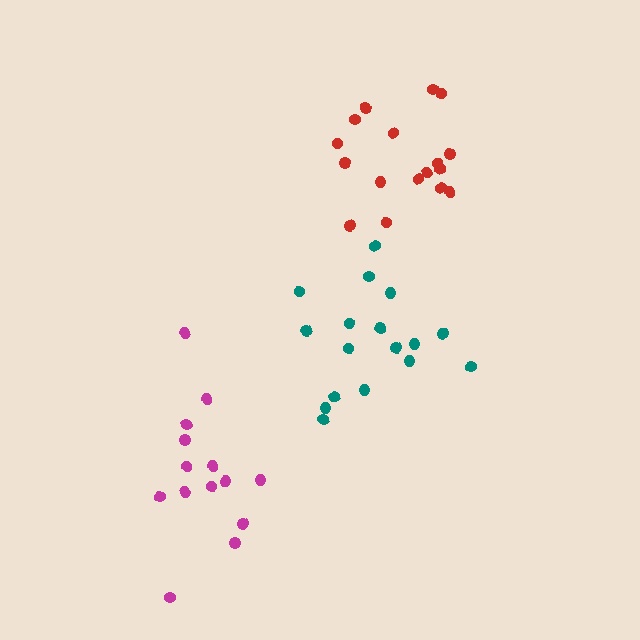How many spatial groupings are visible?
There are 3 spatial groupings.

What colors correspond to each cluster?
The clusters are colored: red, magenta, teal.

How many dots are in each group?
Group 1: 17 dots, Group 2: 14 dots, Group 3: 17 dots (48 total).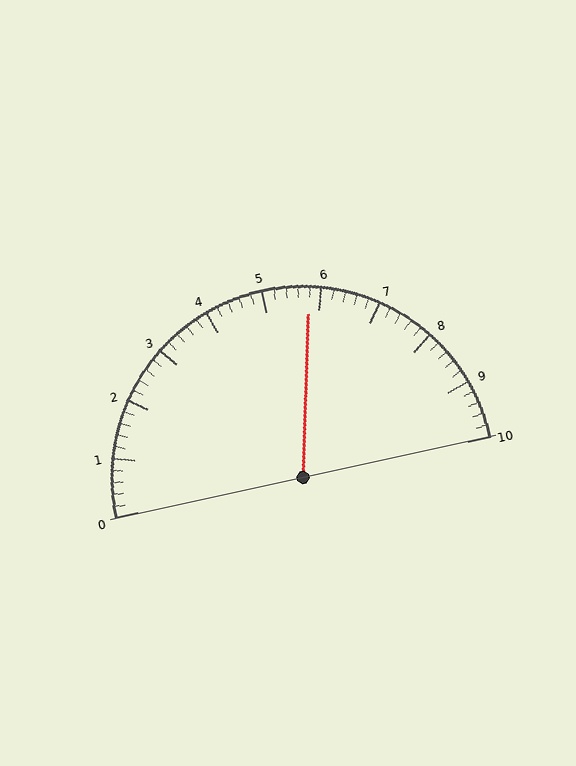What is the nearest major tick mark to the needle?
The nearest major tick mark is 6.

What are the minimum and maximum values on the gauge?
The gauge ranges from 0 to 10.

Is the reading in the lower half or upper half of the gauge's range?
The reading is in the upper half of the range (0 to 10).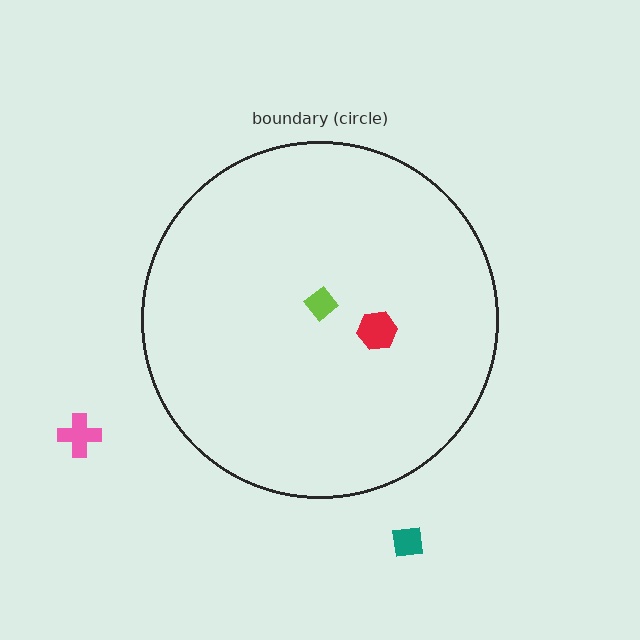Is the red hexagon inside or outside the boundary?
Inside.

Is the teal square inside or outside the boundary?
Outside.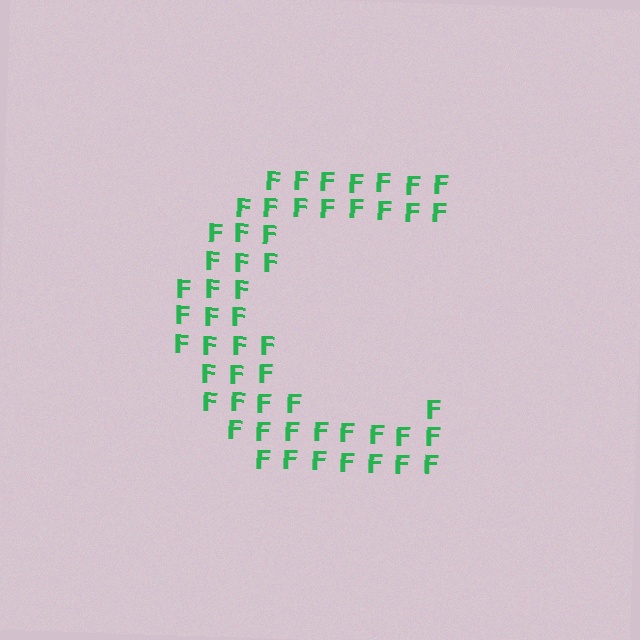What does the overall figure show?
The overall figure shows the letter C.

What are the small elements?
The small elements are letter F's.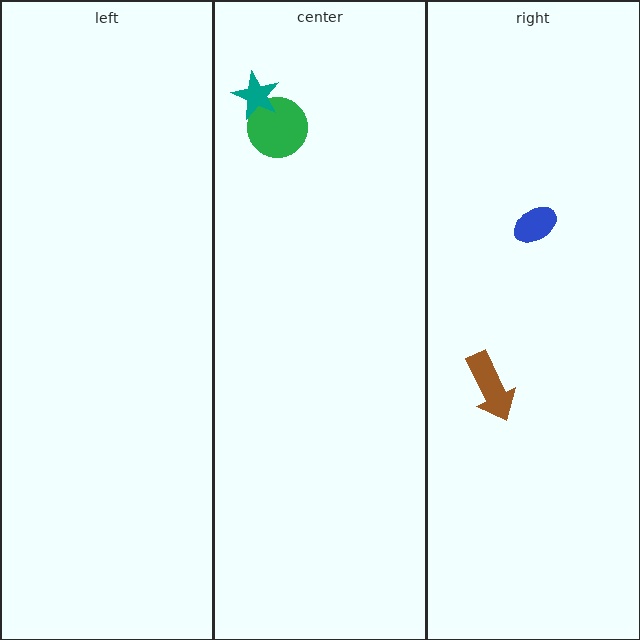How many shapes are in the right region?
2.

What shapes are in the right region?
The brown arrow, the blue ellipse.